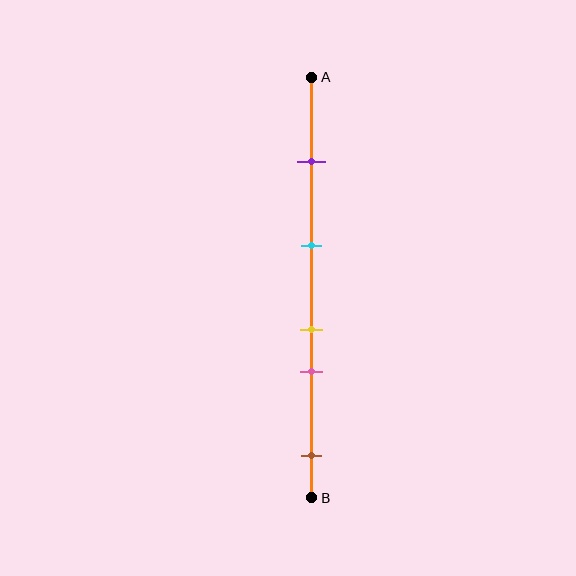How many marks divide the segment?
There are 5 marks dividing the segment.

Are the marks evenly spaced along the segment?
No, the marks are not evenly spaced.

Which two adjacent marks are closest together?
The yellow and pink marks are the closest adjacent pair.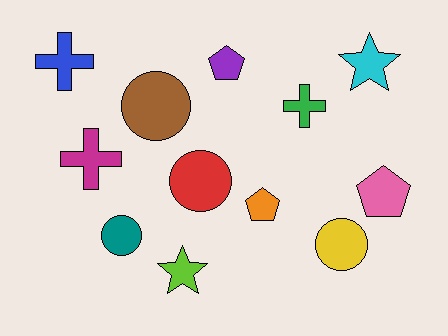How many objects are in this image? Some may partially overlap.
There are 12 objects.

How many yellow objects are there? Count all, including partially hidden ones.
There is 1 yellow object.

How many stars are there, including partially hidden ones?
There are 2 stars.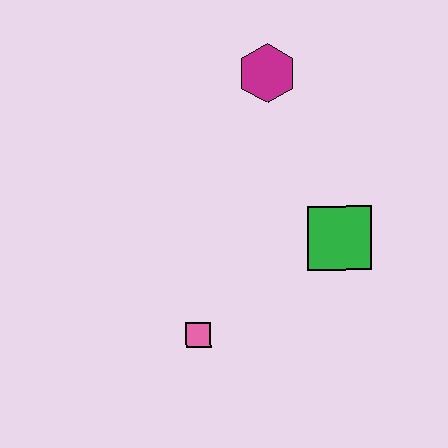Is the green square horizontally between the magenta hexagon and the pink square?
No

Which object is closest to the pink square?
The green square is closest to the pink square.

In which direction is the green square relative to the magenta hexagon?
The green square is below the magenta hexagon.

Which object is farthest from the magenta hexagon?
The pink square is farthest from the magenta hexagon.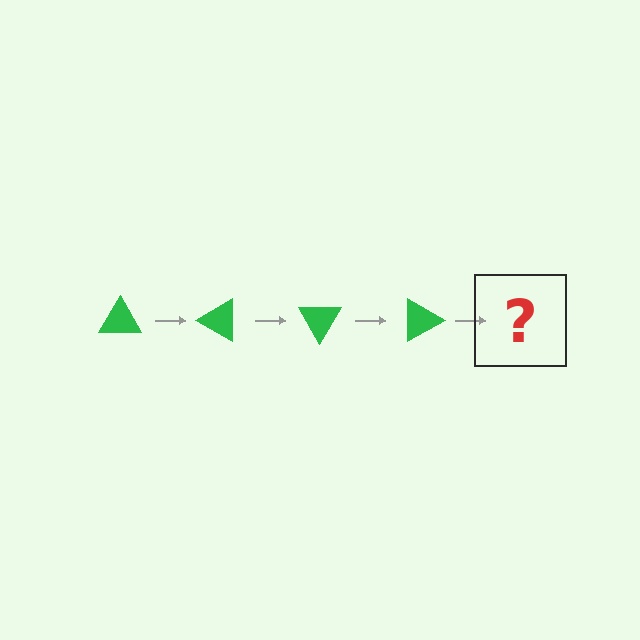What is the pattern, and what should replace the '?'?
The pattern is that the triangle rotates 30 degrees each step. The '?' should be a green triangle rotated 120 degrees.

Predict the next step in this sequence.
The next step is a green triangle rotated 120 degrees.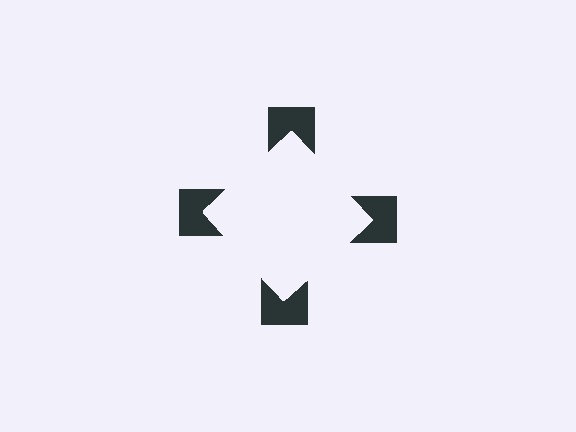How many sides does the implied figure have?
4 sides.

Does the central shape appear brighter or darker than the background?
It typically appears slightly brighter than the background, even though no actual brightness change is drawn.